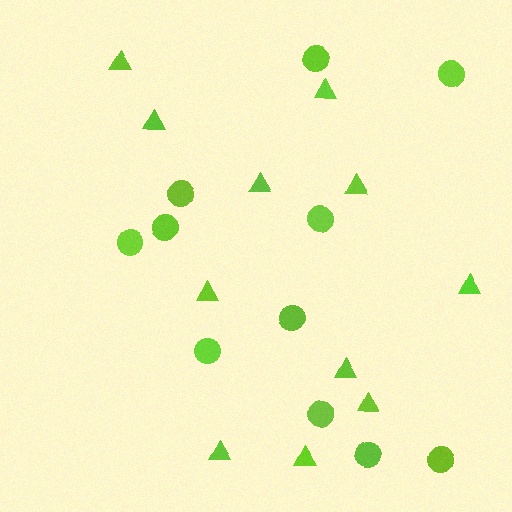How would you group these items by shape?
There are 2 groups: one group of triangles (11) and one group of circles (11).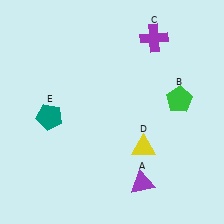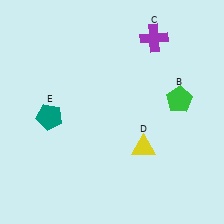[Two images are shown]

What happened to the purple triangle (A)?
The purple triangle (A) was removed in Image 2. It was in the bottom-right area of Image 1.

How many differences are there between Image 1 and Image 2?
There is 1 difference between the two images.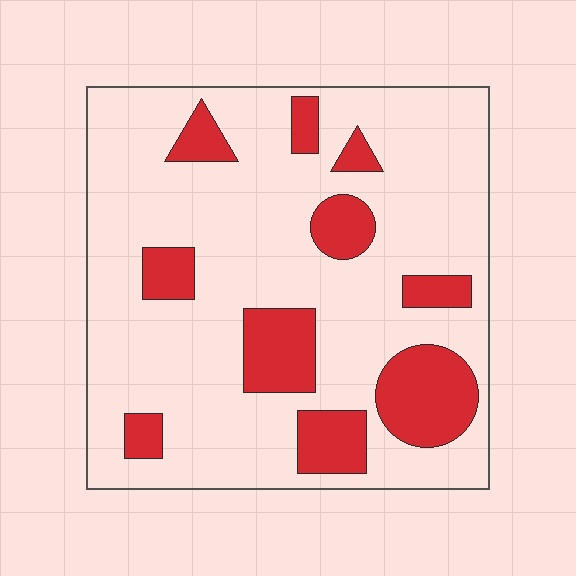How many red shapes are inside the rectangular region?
10.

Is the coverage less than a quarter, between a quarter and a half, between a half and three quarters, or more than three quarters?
Less than a quarter.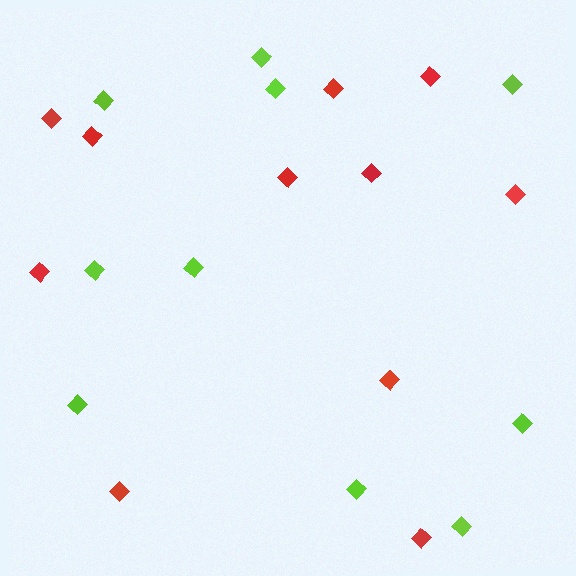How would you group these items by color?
There are 2 groups: one group of red diamonds (11) and one group of lime diamonds (10).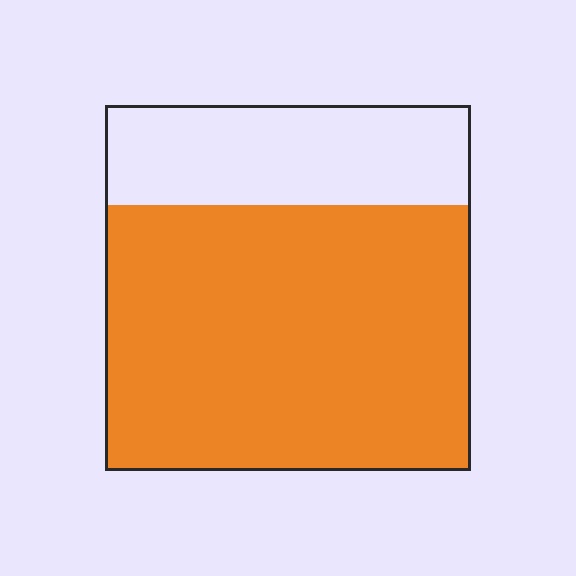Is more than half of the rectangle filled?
Yes.